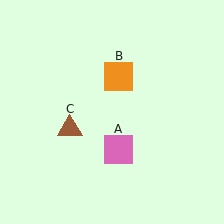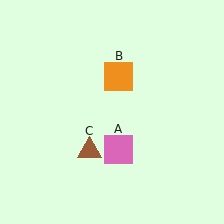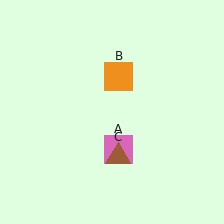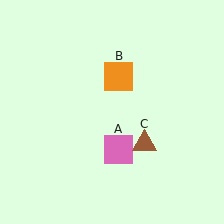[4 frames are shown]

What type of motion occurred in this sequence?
The brown triangle (object C) rotated counterclockwise around the center of the scene.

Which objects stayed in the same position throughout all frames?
Pink square (object A) and orange square (object B) remained stationary.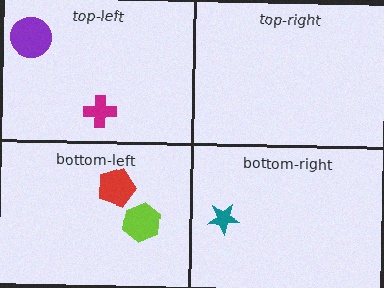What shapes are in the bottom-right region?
The teal star.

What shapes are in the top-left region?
The purple circle, the magenta cross.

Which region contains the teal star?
The bottom-right region.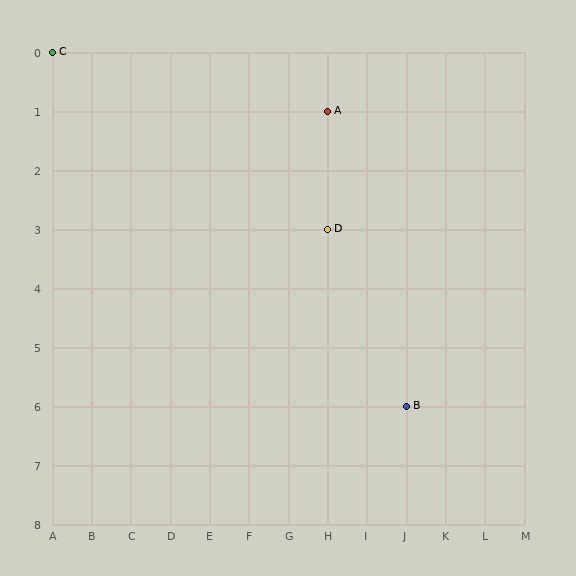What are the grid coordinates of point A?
Point A is at grid coordinates (H, 1).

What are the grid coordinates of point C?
Point C is at grid coordinates (A, 0).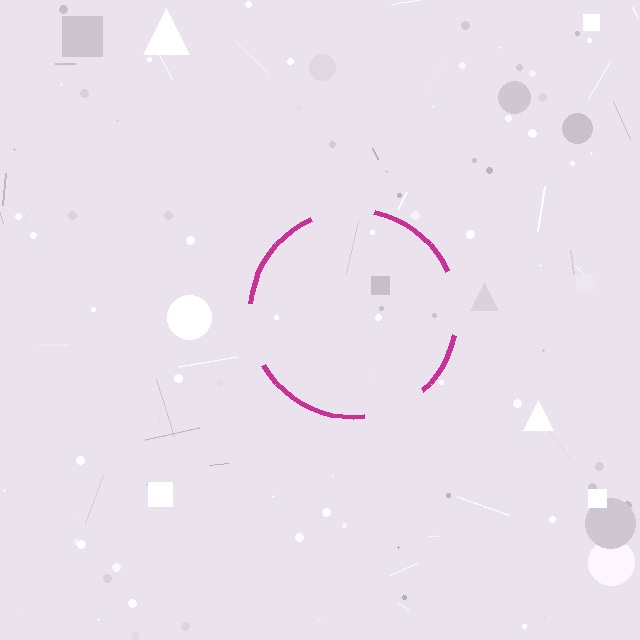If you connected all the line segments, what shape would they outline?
They would outline a circle.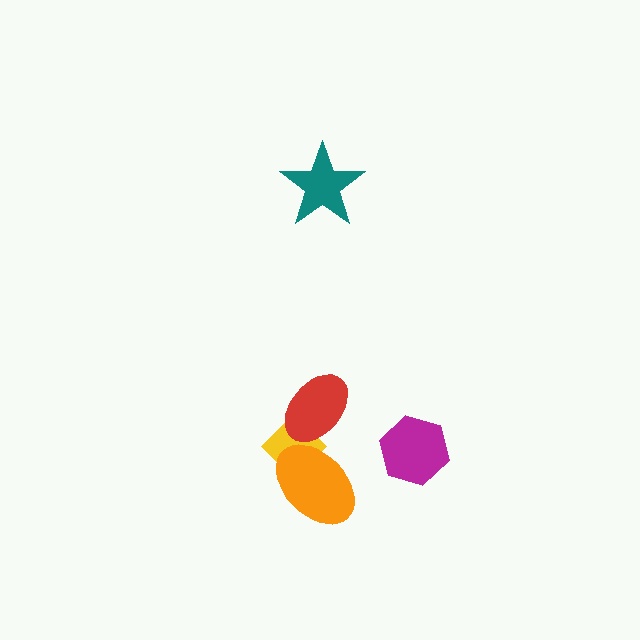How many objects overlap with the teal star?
0 objects overlap with the teal star.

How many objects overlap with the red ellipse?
2 objects overlap with the red ellipse.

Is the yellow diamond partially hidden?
Yes, it is partially covered by another shape.